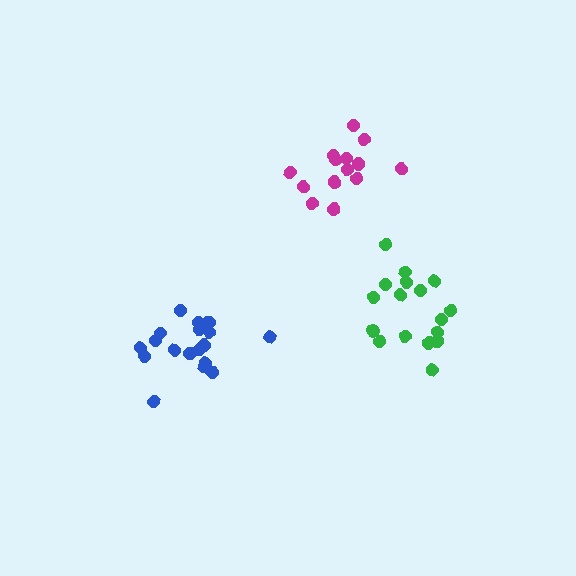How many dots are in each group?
Group 1: 17 dots, Group 2: 15 dots, Group 3: 18 dots (50 total).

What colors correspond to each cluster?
The clusters are colored: green, magenta, blue.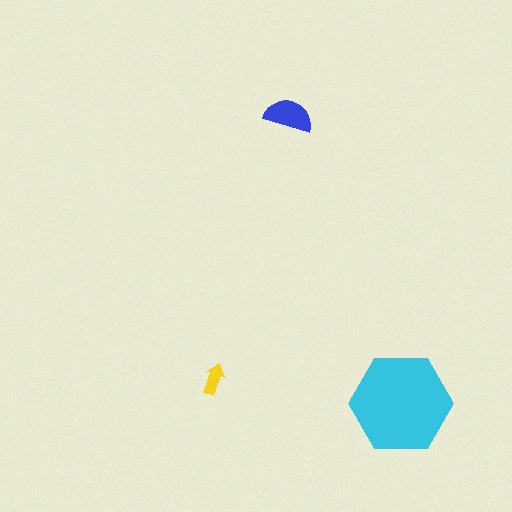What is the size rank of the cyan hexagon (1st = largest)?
1st.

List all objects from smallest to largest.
The yellow arrow, the blue semicircle, the cyan hexagon.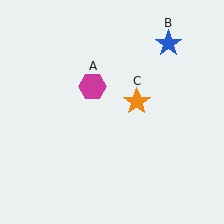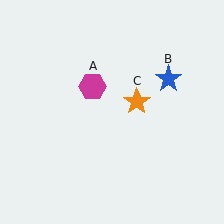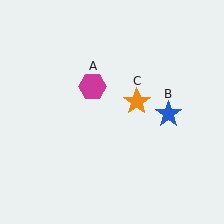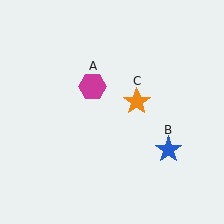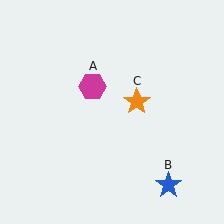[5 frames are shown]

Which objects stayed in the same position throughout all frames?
Magenta hexagon (object A) and orange star (object C) remained stationary.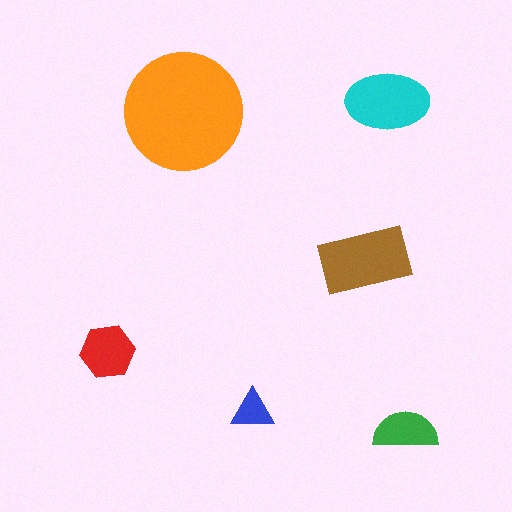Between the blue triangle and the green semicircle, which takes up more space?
The green semicircle.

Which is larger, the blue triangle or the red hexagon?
The red hexagon.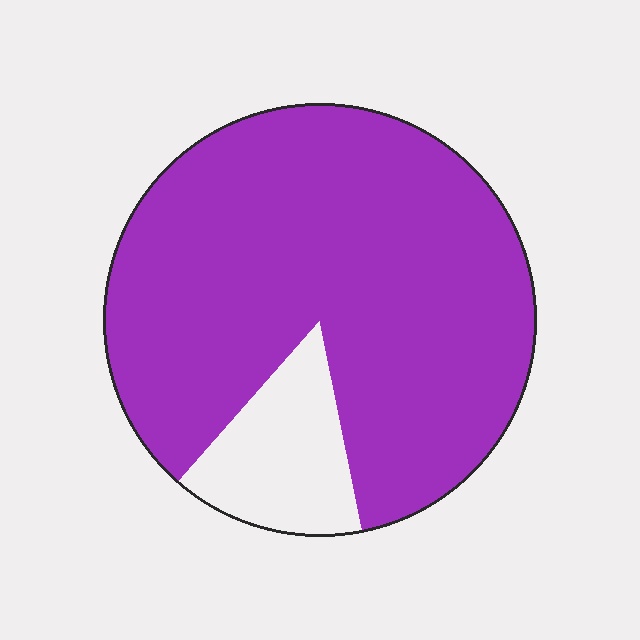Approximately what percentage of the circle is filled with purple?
Approximately 85%.